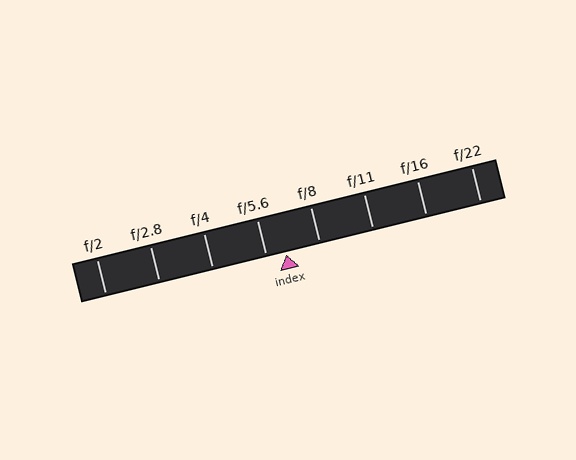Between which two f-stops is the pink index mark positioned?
The index mark is between f/5.6 and f/8.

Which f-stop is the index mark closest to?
The index mark is closest to f/5.6.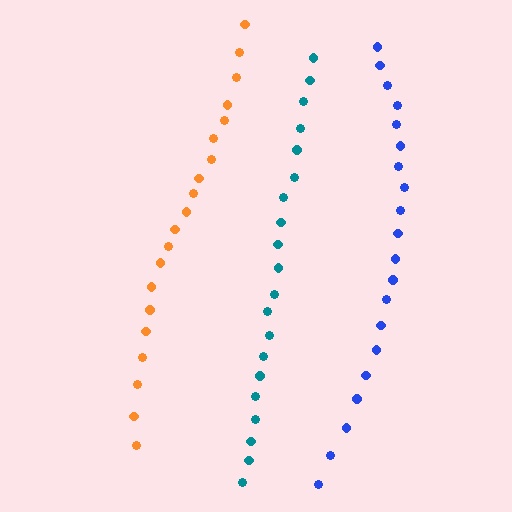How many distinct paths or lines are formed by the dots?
There are 3 distinct paths.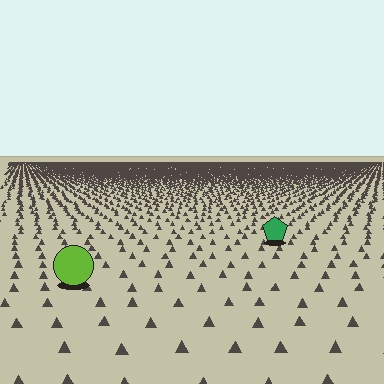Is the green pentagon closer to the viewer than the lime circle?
No. The lime circle is closer — you can tell from the texture gradient: the ground texture is coarser near it.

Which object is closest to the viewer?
The lime circle is closest. The texture marks near it are larger and more spread out.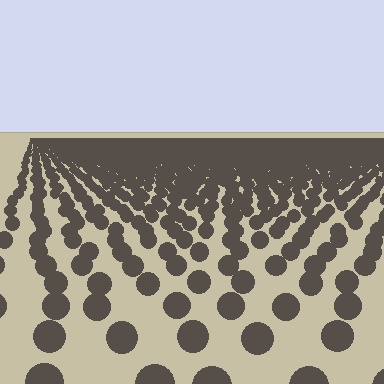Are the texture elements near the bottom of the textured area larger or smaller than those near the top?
Larger. Near the bottom, elements are closer to the viewer and appear at a bigger on-screen size.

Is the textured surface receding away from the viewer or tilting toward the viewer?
The surface is receding away from the viewer. Texture elements get smaller and denser toward the top.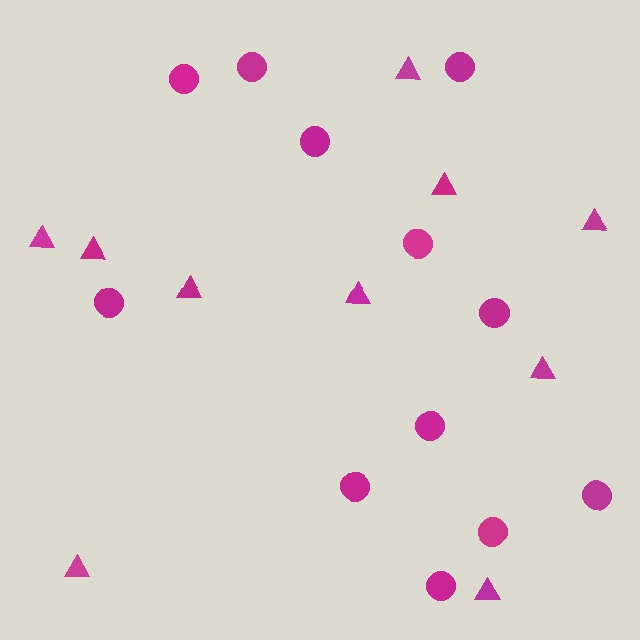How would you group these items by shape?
There are 2 groups: one group of circles (12) and one group of triangles (10).